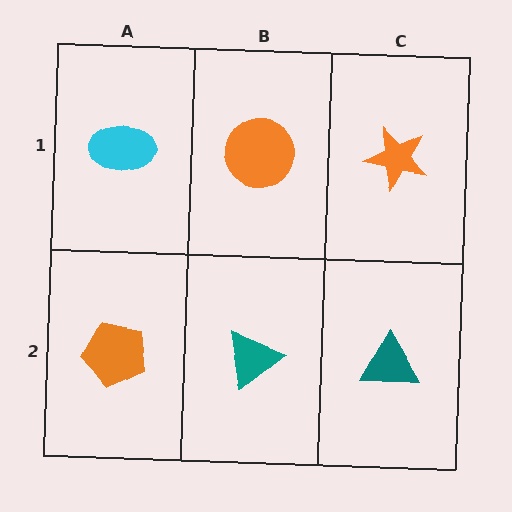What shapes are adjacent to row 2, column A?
A cyan ellipse (row 1, column A), a teal triangle (row 2, column B).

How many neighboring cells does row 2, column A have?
2.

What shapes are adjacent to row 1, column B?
A teal triangle (row 2, column B), a cyan ellipse (row 1, column A), an orange star (row 1, column C).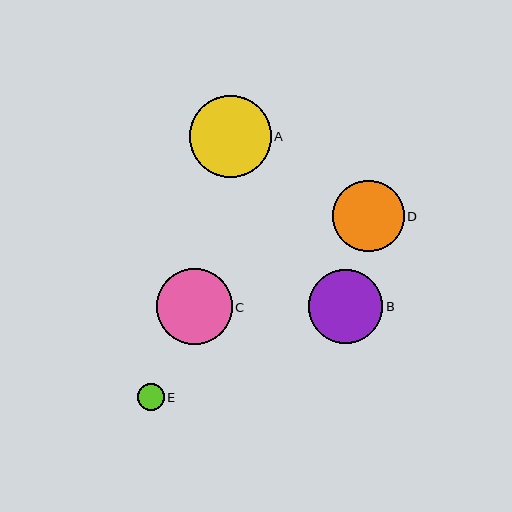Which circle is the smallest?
Circle E is the smallest with a size of approximately 27 pixels.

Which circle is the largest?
Circle A is the largest with a size of approximately 81 pixels.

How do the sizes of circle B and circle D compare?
Circle B and circle D are approximately the same size.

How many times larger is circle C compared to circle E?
Circle C is approximately 2.8 times the size of circle E.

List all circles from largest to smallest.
From largest to smallest: A, C, B, D, E.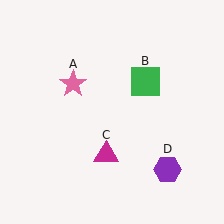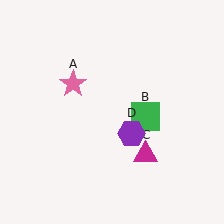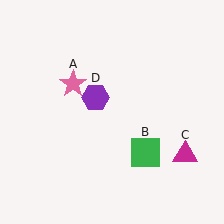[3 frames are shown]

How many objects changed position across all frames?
3 objects changed position: green square (object B), magenta triangle (object C), purple hexagon (object D).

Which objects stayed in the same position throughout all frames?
Pink star (object A) remained stationary.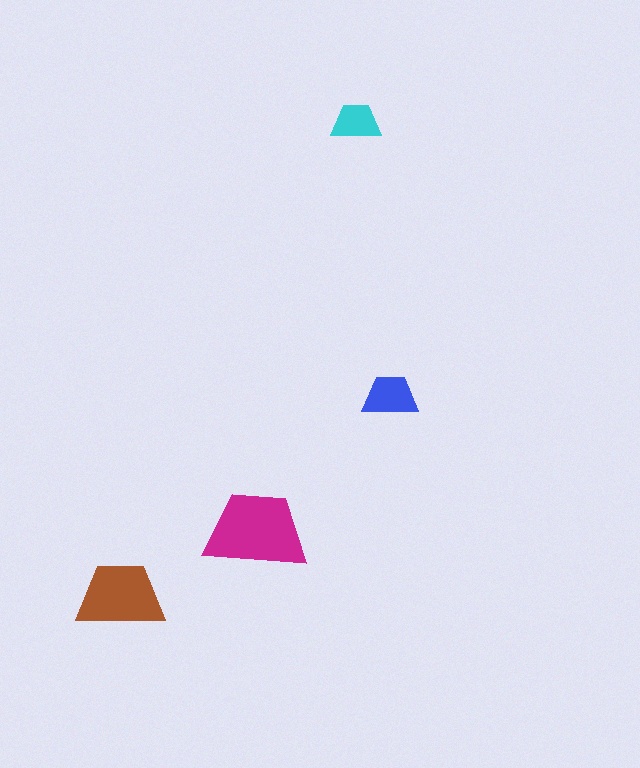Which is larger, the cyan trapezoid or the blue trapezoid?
The blue one.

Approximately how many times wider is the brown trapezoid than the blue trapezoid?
About 1.5 times wider.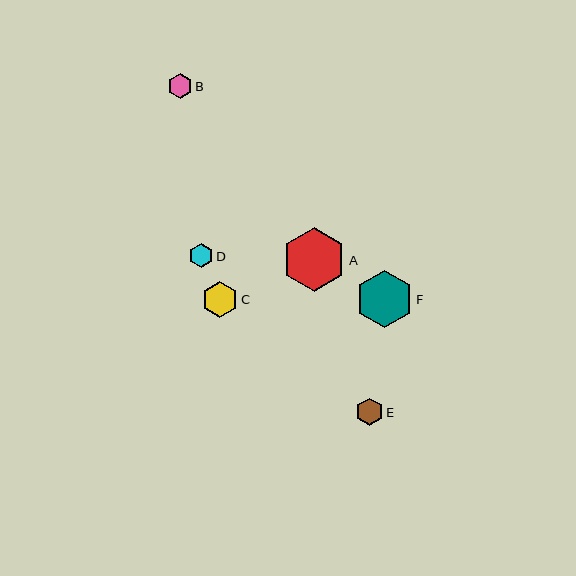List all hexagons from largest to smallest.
From largest to smallest: A, F, C, E, B, D.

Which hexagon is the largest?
Hexagon A is the largest with a size of approximately 64 pixels.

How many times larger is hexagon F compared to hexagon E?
Hexagon F is approximately 2.1 times the size of hexagon E.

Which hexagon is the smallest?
Hexagon D is the smallest with a size of approximately 24 pixels.